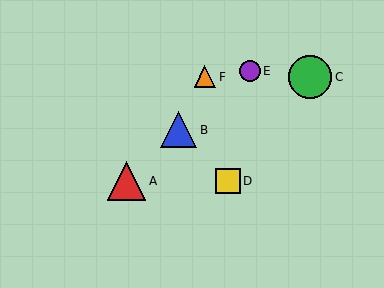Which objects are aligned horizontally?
Objects A, D are aligned horizontally.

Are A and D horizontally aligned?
Yes, both are at y≈181.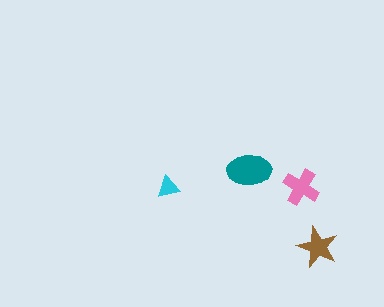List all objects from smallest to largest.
The cyan triangle, the brown star, the pink cross, the teal ellipse.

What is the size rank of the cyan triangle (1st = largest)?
4th.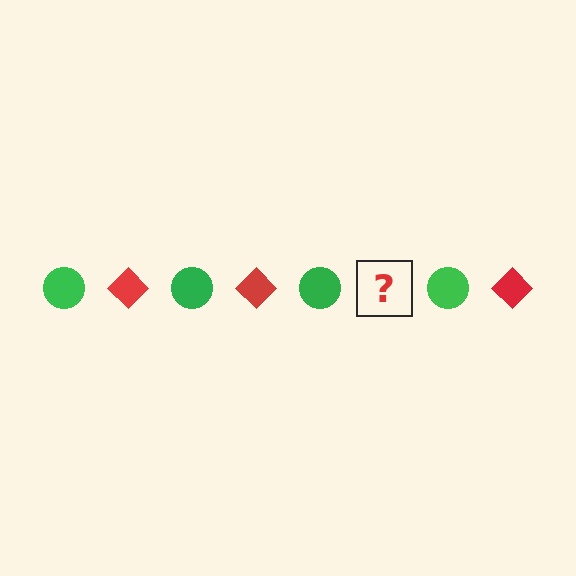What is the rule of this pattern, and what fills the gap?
The rule is that the pattern alternates between green circle and red diamond. The gap should be filled with a red diamond.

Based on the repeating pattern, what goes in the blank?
The blank should be a red diamond.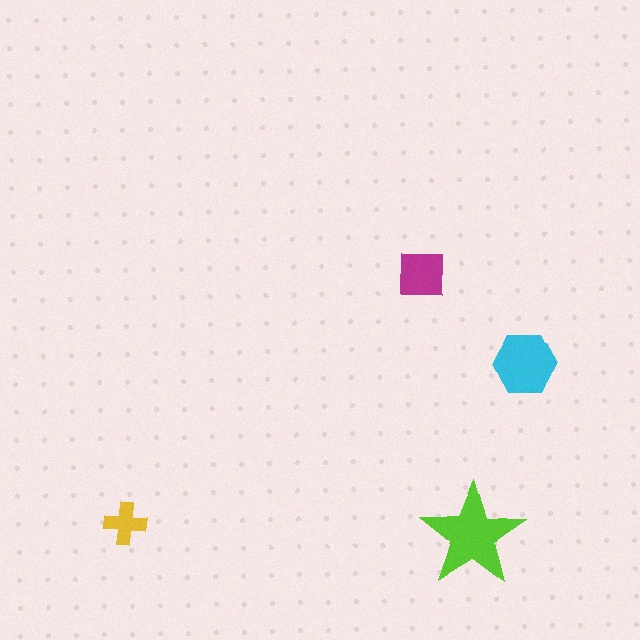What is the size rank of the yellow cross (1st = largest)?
4th.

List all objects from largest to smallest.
The lime star, the cyan hexagon, the magenta square, the yellow cross.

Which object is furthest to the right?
The cyan hexagon is rightmost.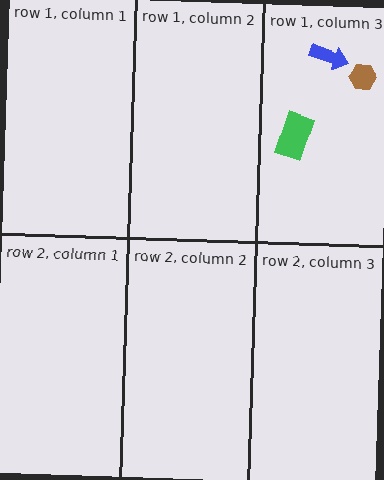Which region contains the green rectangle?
The row 1, column 3 region.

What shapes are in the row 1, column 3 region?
The brown hexagon, the green rectangle, the blue arrow.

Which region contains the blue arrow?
The row 1, column 3 region.